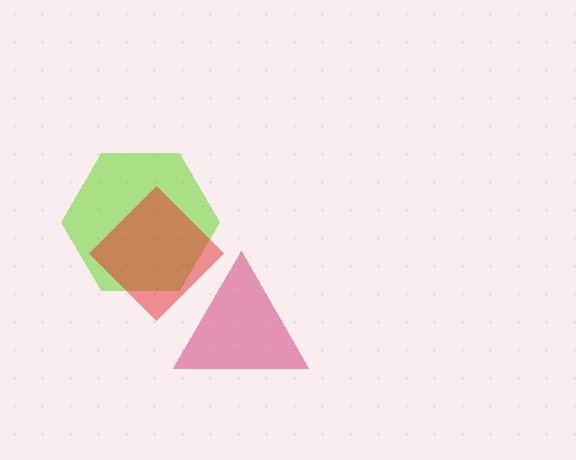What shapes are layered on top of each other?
The layered shapes are: a lime hexagon, a red diamond, a pink triangle.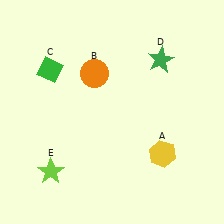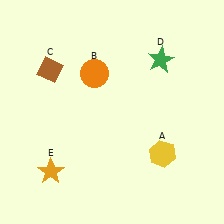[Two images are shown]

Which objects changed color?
C changed from green to brown. E changed from lime to orange.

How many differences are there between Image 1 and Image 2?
There are 2 differences between the two images.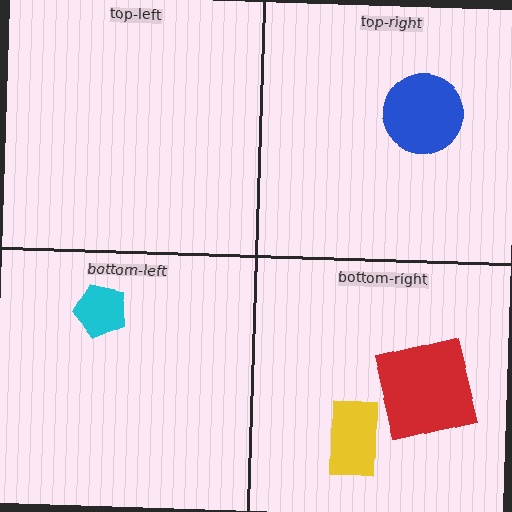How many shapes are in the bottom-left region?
1.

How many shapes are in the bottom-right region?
3.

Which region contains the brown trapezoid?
The bottom-right region.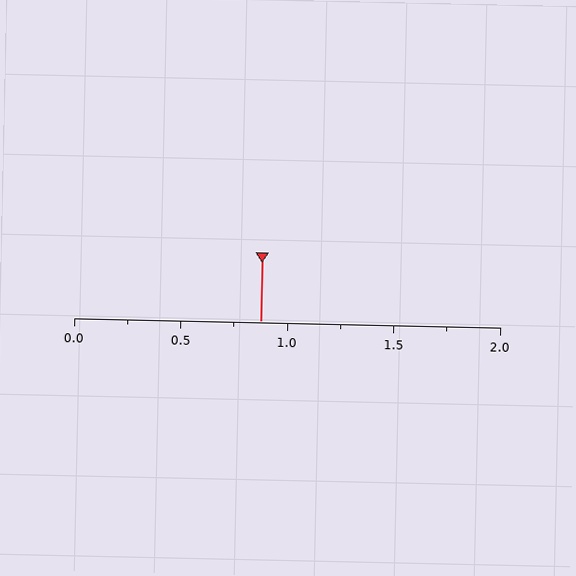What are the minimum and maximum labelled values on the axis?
The axis runs from 0.0 to 2.0.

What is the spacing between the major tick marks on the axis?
The major ticks are spaced 0.5 apart.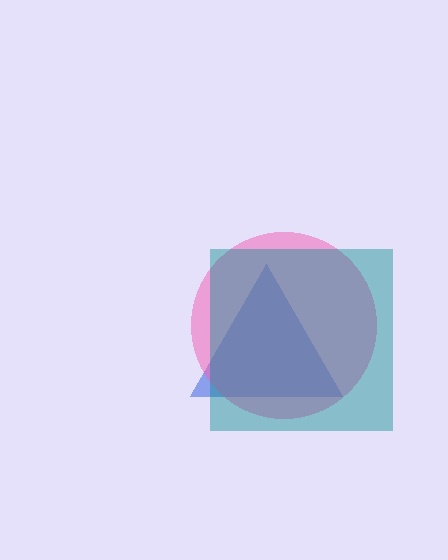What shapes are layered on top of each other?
The layered shapes are: a blue triangle, a pink circle, a teal square.